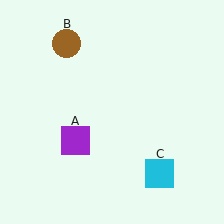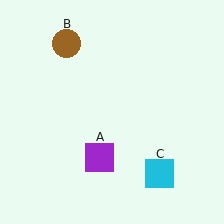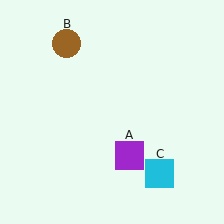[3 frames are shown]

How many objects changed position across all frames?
1 object changed position: purple square (object A).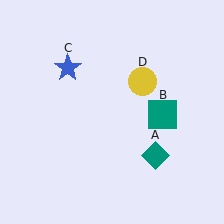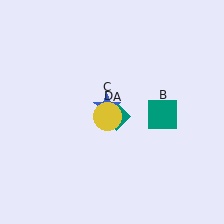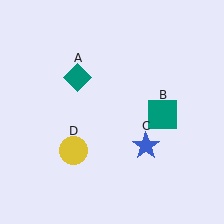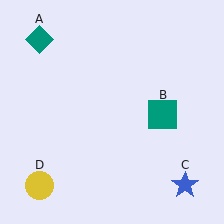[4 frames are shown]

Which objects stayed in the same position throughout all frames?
Teal square (object B) remained stationary.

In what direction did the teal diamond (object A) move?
The teal diamond (object A) moved up and to the left.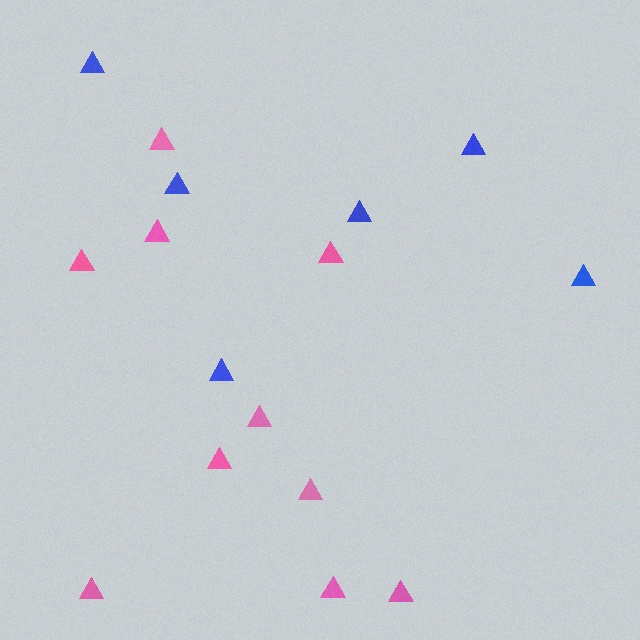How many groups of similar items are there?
There are 2 groups: one group of blue triangles (6) and one group of pink triangles (10).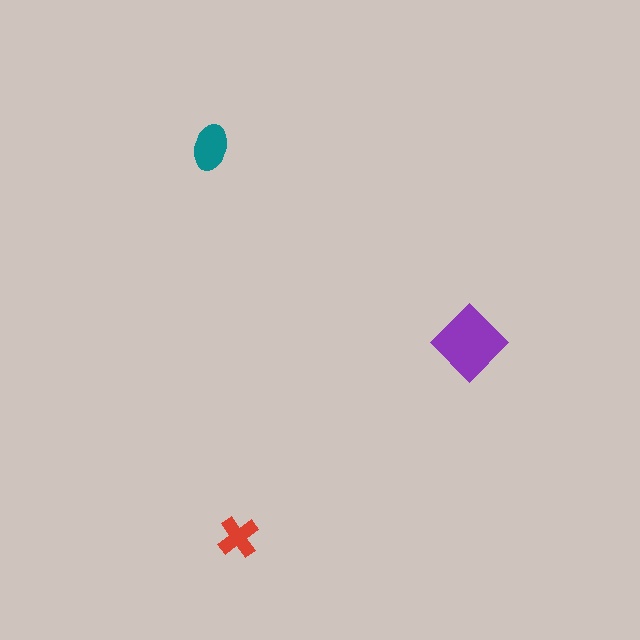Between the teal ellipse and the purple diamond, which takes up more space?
The purple diamond.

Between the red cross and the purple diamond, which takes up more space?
The purple diamond.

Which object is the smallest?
The red cross.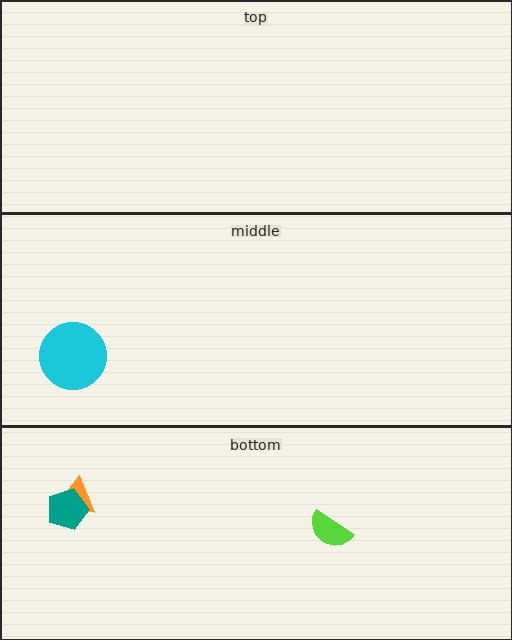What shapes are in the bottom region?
The orange triangle, the teal pentagon, the lime semicircle.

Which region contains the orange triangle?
The bottom region.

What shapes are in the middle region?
The cyan circle.